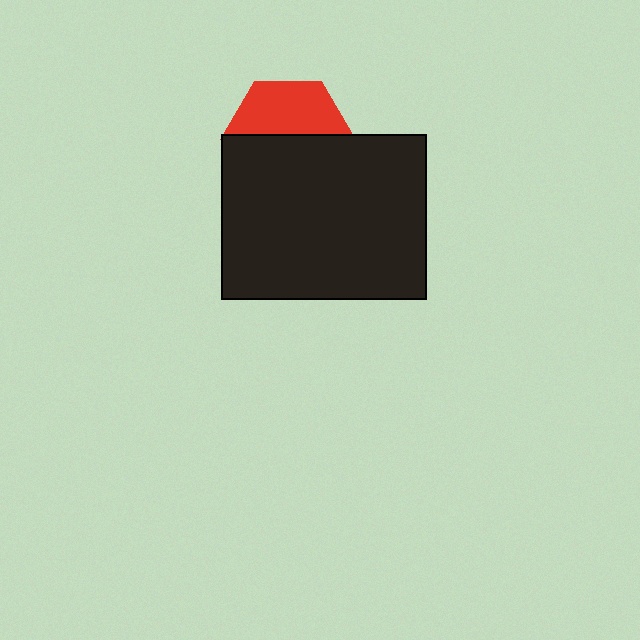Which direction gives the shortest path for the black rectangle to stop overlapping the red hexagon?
Moving down gives the shortest separation.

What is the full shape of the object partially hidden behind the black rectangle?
The partially hidden object is a red hexagon.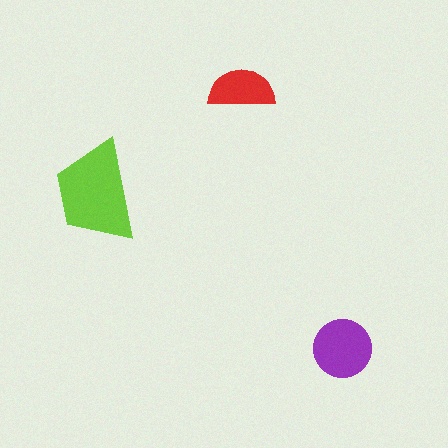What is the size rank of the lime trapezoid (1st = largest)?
1st.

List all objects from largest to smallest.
The lime trapezoid, the purple circle, the red semicircle.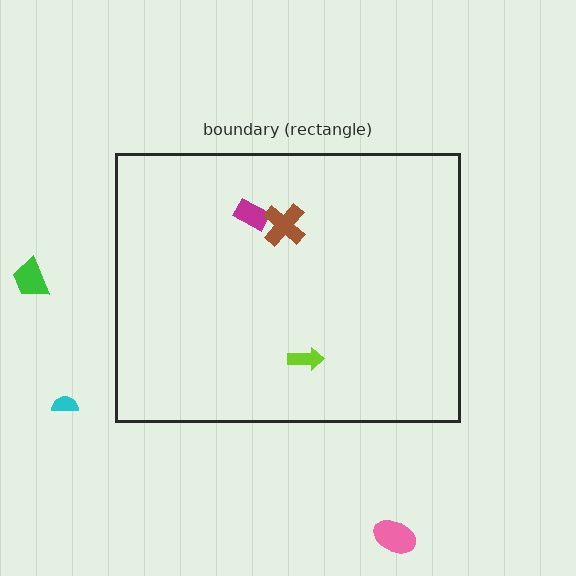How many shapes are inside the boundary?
3 inside, 3 outside.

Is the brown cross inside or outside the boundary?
Inside.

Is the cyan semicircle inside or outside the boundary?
Outside.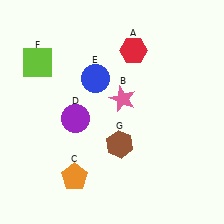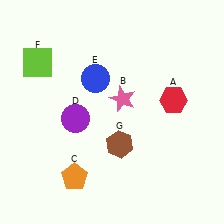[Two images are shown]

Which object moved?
The red hexagon (A) moved down.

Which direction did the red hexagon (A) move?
The red hexagon (A) moved down.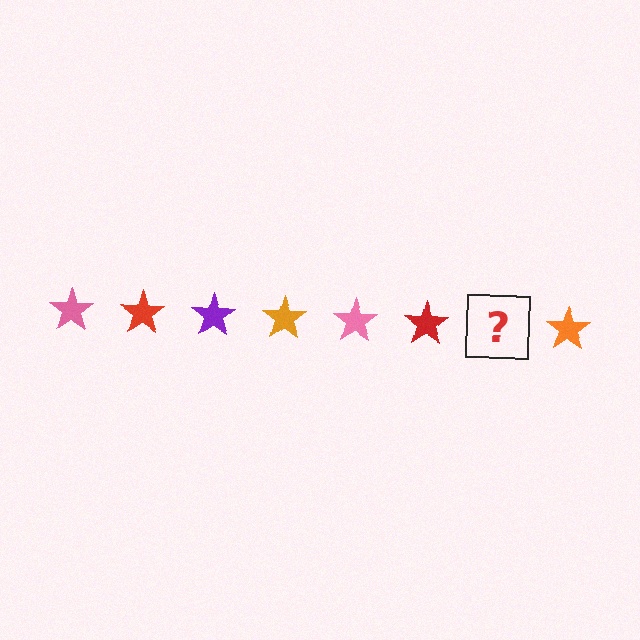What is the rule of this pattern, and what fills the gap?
The rule is that the pattern cycles through pink, red, purple, orange stars. The gap should be filled with a purple star.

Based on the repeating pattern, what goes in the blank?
The blank should be a purple star.